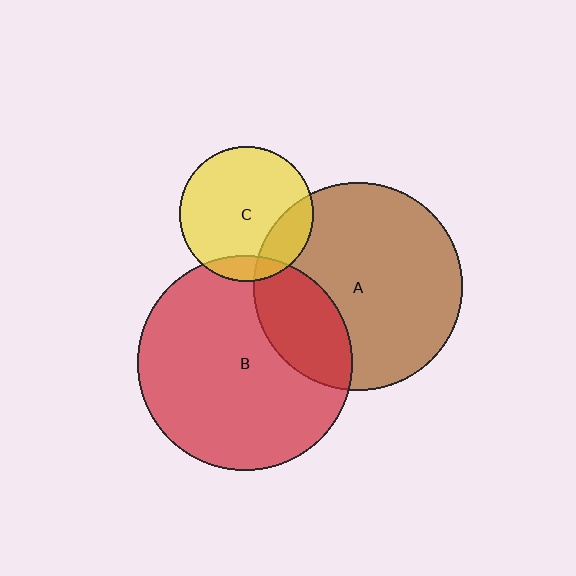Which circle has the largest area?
Circle B (red).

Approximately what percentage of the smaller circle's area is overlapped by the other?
Approximately 25%.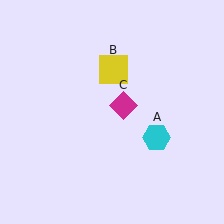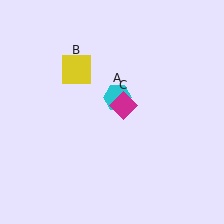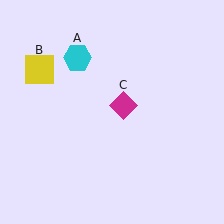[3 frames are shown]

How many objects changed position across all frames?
2 objects changed position: cyan hexagon (object A), yellow square (object B).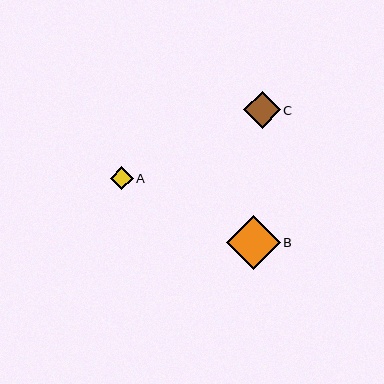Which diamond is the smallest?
Diamond A is the smallest with a size of approximately 23 pixels.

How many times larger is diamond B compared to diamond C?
Diamond B is approximately 1.5 times the size of diamond C.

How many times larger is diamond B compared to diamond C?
Diamond B is approximately 1.5 times the size of diamond C.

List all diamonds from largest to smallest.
From largest to smallest: B, C, A.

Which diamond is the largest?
Diamond B is the largest with a size of approximately 54 pixels.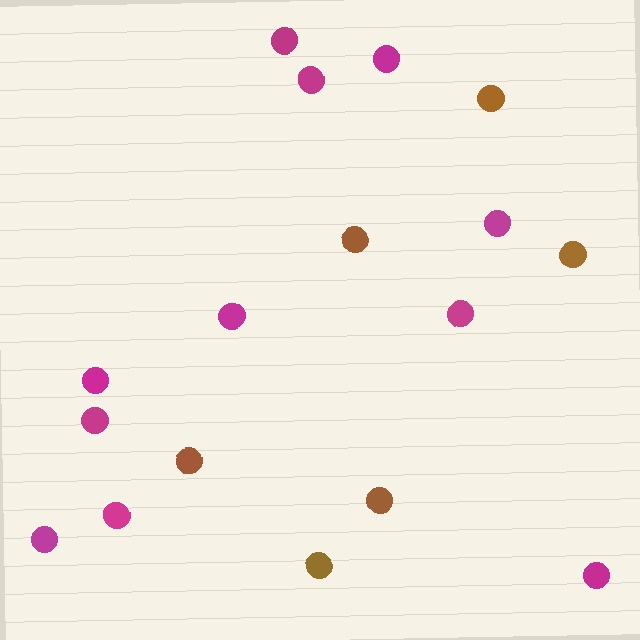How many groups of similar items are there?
There are 2 groups: one group of magenta circles (11) and one group of brown circles (6).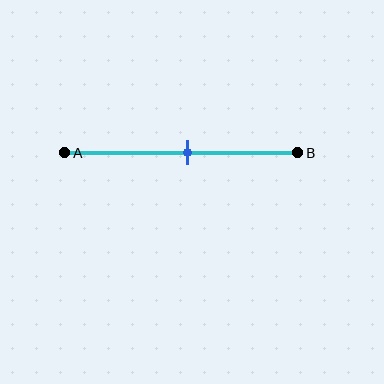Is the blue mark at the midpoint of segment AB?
Yes, the mark is approximately at the midpoint.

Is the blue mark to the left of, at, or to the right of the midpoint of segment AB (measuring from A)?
The blue mark is approximately at the midpoint of segment AB.